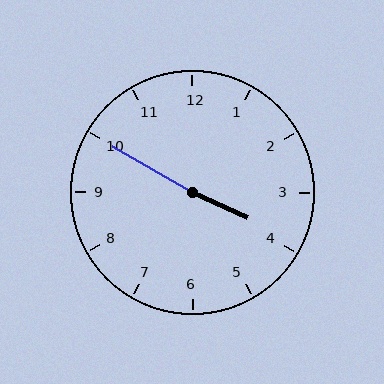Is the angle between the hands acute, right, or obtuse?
It is obtuse.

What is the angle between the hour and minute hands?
Approximately 175 degrees.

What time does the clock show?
3:50.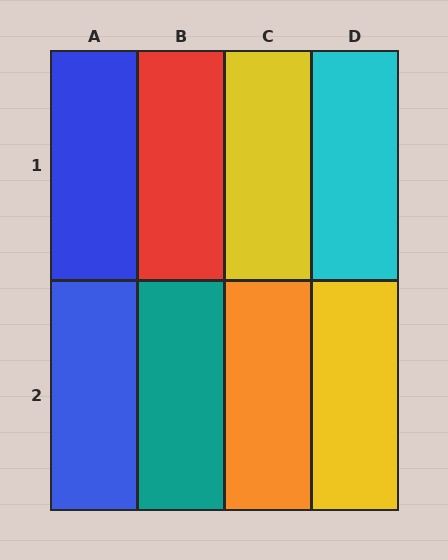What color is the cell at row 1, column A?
Blue.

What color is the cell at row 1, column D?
Cyan.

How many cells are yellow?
2 cells are yellow.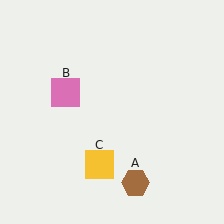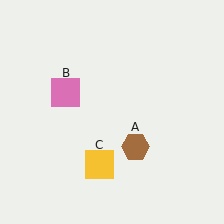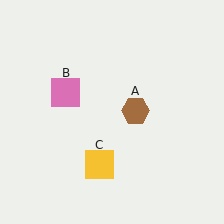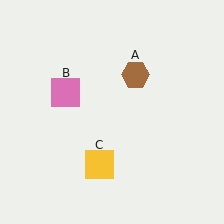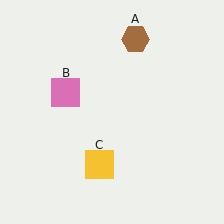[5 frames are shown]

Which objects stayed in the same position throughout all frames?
Pink square (object B) and yellow square (object C) remained stationary.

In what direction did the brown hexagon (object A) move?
The brown hexagon (object A) moved up.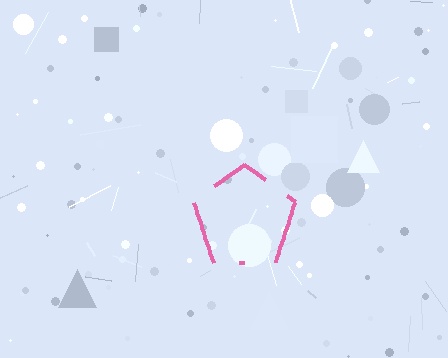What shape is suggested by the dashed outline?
The dashed outline suggests a pentagon.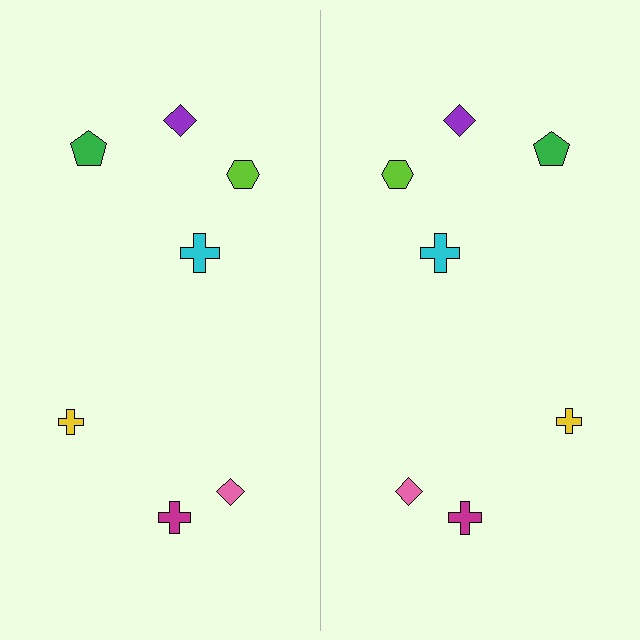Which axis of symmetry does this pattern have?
The pattern has a vertical axis of symmetry running through the center of the image.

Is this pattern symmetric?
Yes, this pattern has bilateral (reflection) symmetry.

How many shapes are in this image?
There are 14 shapes in this image.